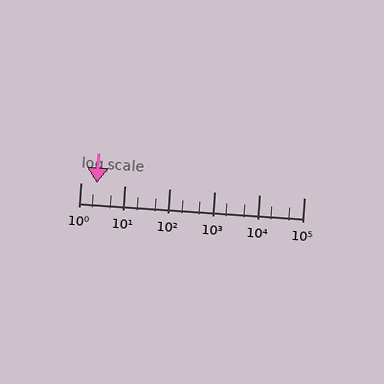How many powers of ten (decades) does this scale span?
The scale spans 5 decades, from 1 to 100000.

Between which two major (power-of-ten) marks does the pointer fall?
The pointer is between 1 and 10.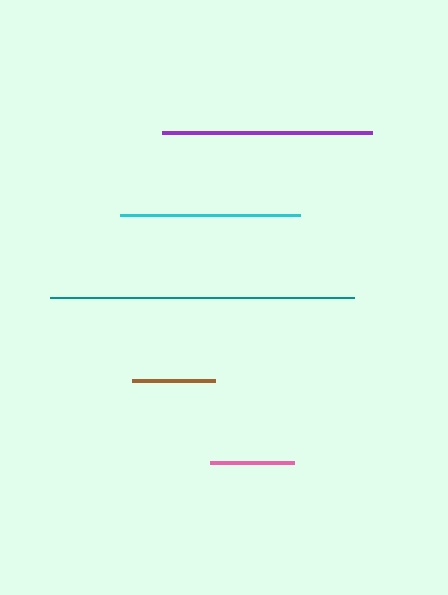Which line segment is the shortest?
The brown line is the shortest at approximately 83 pixels.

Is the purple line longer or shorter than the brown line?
The purple line is longer than the brown line.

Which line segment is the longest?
The teal line is the longest at approximately 305 pixels.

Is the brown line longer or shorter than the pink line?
The pink line is longer than the brown line.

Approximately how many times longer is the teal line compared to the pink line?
The teal line is approximately 3.6 times the length of the pink line.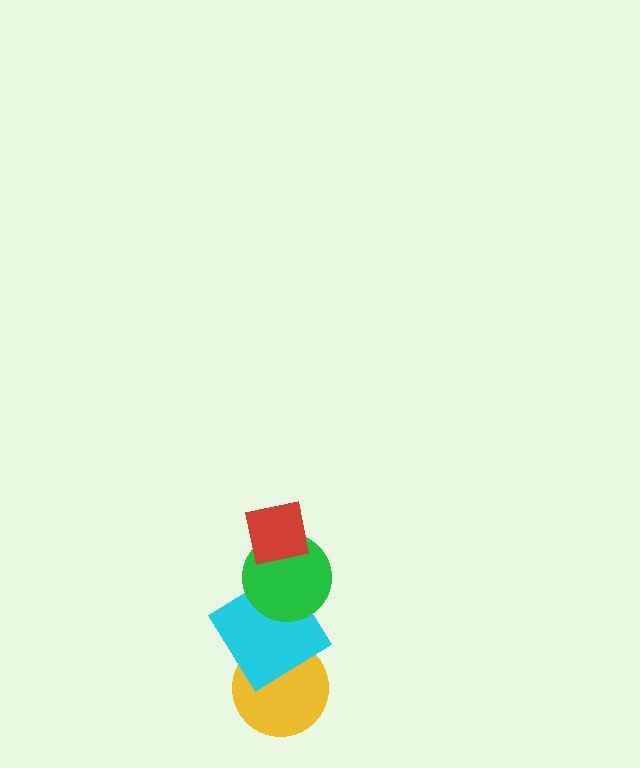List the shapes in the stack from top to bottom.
From top to bottom: the red square, the green circle, the cyan diamond, the yellow circle.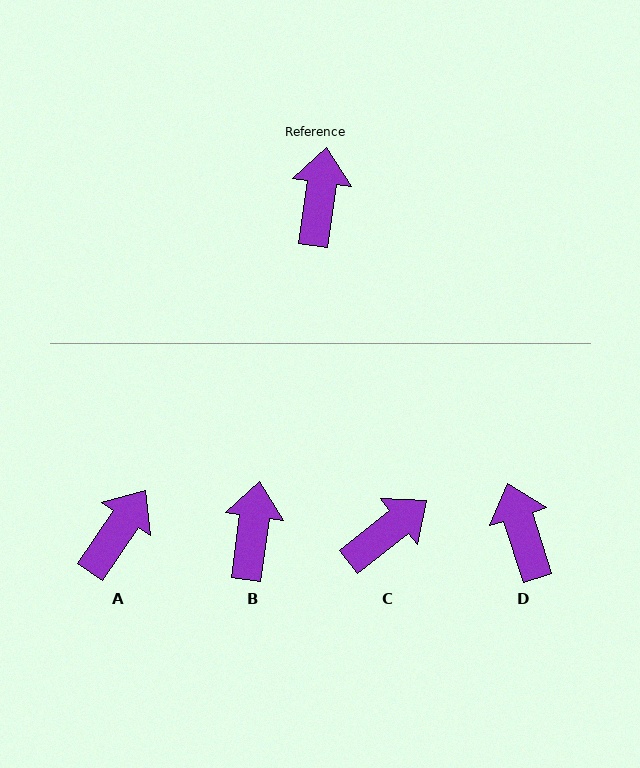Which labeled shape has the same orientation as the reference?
B.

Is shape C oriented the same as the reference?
No, it is off by about 44 degrees.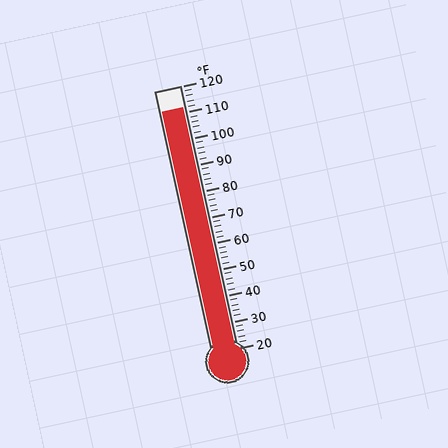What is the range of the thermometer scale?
The thermometer scale ranges from 20°F to 120°F.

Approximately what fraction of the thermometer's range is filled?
The thermometer is filled to approximately 90% of its range.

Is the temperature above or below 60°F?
The temperature is above 60°F.